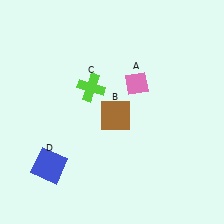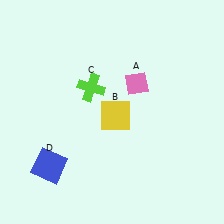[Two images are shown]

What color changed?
The square (B) changed from brown in Image 1 to yellow in Image 2.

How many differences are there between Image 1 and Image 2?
There is 1 difference between the two images.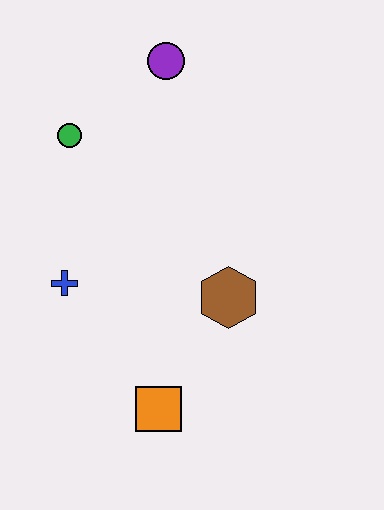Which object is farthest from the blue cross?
The purple circle is farthest from the blue cross.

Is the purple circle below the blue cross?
No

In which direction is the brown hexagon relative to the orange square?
The brown hexagon is above the orange square.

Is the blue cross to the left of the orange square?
Yes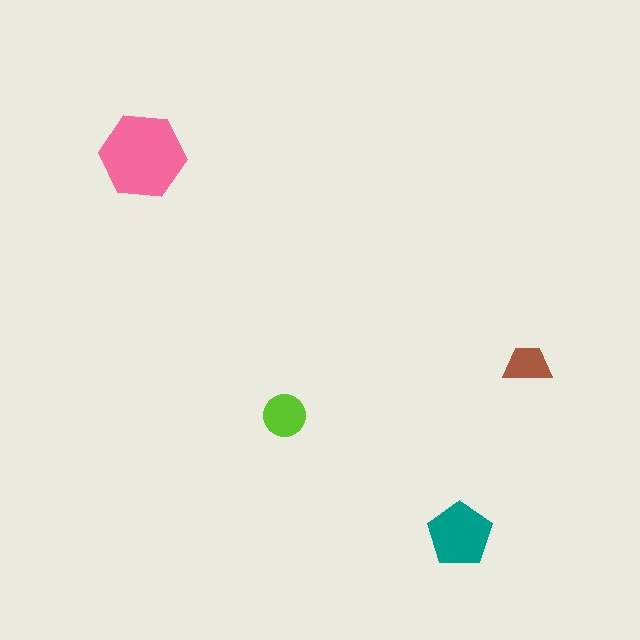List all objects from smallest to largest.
The brown trapezoid, the lime circle, the teal pentagon, the pink hexagon.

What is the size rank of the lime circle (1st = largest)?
3rd.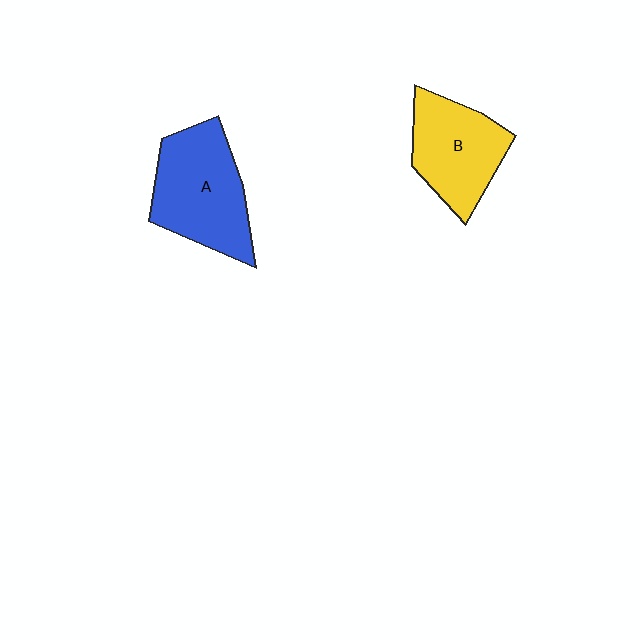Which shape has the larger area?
Shape A (blue).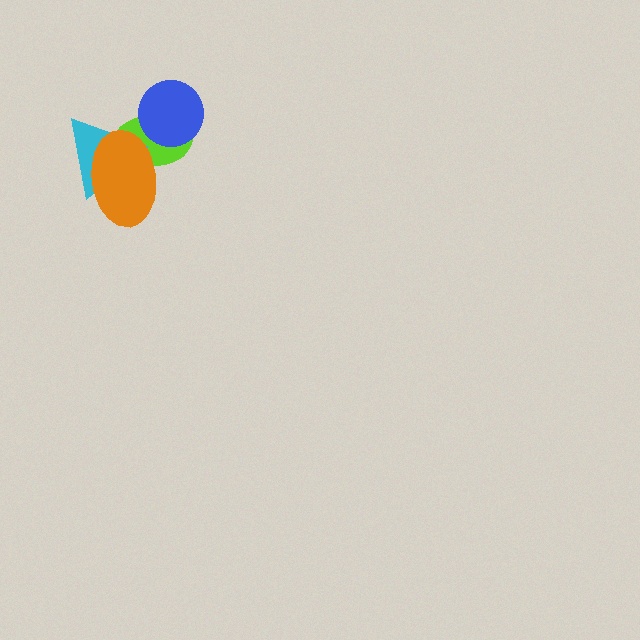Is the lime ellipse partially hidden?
Yes, it is partially covered by another shape.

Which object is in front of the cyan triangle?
The orange ellipse is in front of the cyan triangle.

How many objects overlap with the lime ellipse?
3 objects overlap with the lime ellipse.